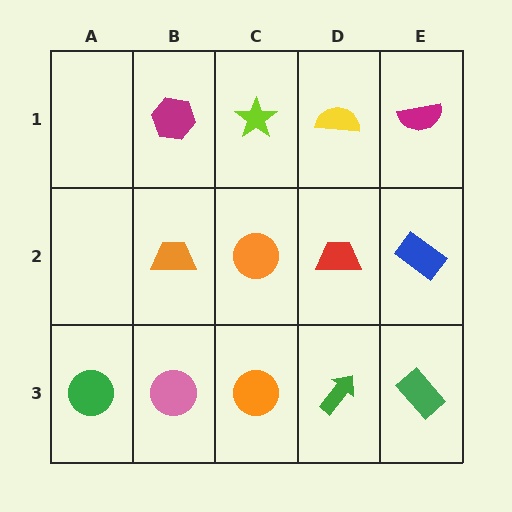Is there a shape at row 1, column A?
No, that cell is empty.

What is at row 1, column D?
A yellow semicircle.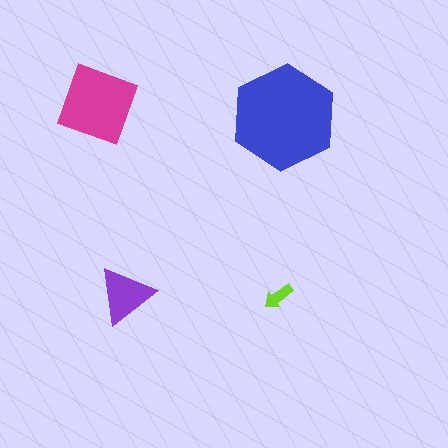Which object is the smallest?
The lime arrow.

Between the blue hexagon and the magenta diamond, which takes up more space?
The blue hexagon.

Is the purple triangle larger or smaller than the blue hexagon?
Smaller.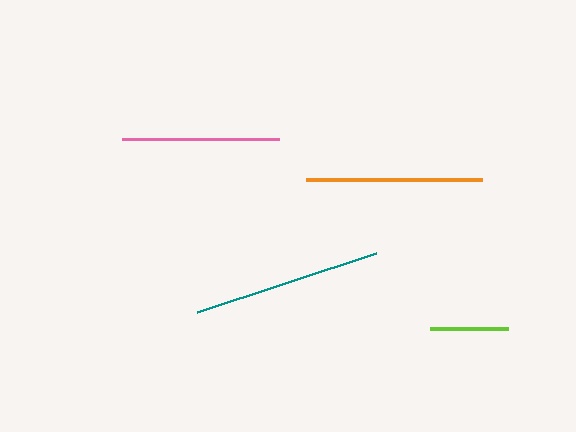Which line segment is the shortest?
The lime line is the shortest at approximately 78 pixels.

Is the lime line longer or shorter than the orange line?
The orange line is longer than the lime line.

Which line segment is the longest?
The teal line is the longest at approximately 189 pixels.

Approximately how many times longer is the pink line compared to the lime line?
The pink line is approximately 2.0 times the length of the lime line.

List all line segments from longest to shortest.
From longest to shortest: teal, orange, pink, lime.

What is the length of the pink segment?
The pink segment is approximately 157 pixels long.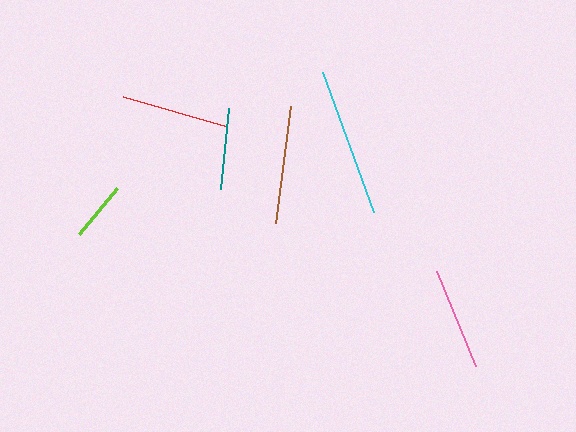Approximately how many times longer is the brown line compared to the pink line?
The brown line is approximately 1.1 times the length of the pink line.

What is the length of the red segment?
The red segment is approximately 108 pixels long.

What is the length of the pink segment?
The pink segment is approximately 103 pixels long.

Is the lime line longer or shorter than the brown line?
The brown line is longer than the lime line.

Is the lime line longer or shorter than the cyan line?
The cyan line is longer than the lime line.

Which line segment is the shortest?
The lime line is the shortest at approximately 60 pixels.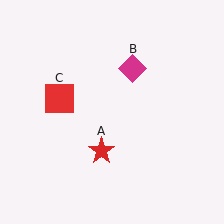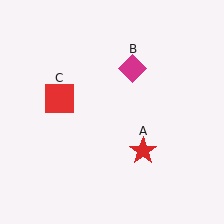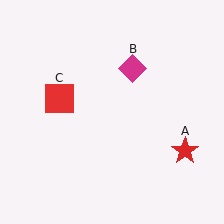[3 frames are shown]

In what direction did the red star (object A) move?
The red star (object A) moved right.